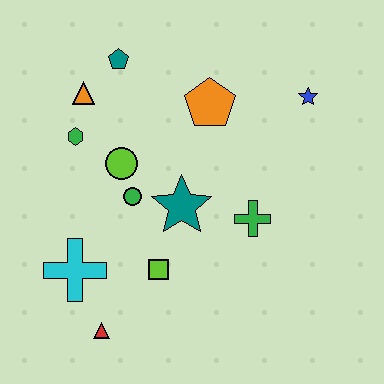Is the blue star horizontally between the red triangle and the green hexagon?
No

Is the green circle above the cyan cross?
Yes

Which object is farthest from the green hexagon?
The blue star is farthest from the green hexagon.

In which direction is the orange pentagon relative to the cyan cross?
The orange pentagon is above the cyan cross.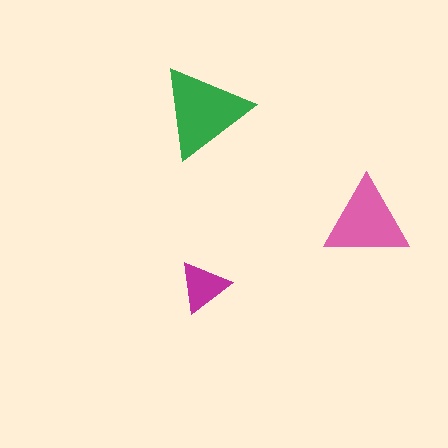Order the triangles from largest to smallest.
the green one, the pink one, the magenta one.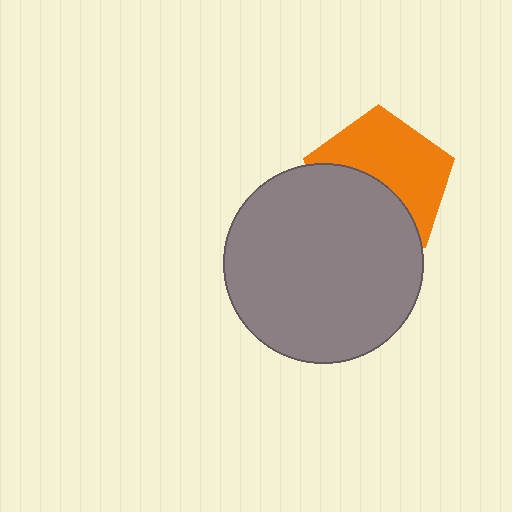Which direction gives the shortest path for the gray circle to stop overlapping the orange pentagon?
Moving down gives the shortest separation.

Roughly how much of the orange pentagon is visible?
About half of it is visible (roughly 55%).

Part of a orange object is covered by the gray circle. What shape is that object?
It is a pentagon.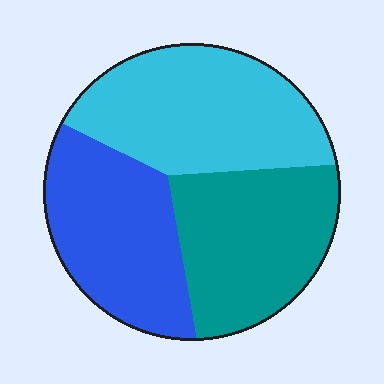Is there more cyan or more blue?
Cyan.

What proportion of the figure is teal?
Teal takes up about one third (1/3) of the figure.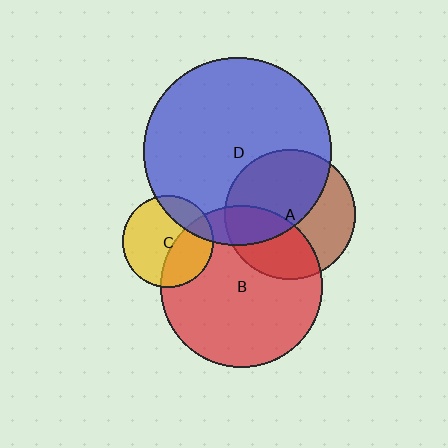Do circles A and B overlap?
Yes.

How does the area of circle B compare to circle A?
Approximately 1.5 times.